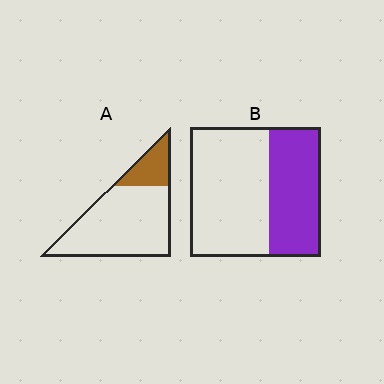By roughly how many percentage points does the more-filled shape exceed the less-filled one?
By roughly 20 percentage points (B over A).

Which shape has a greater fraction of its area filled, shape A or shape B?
Shape B.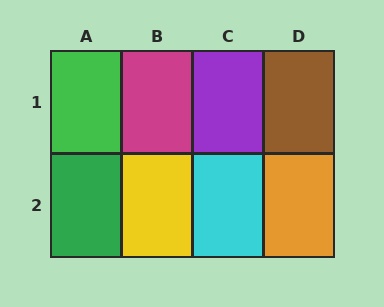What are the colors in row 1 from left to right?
Green, magenta, purple, brown.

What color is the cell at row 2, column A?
Green.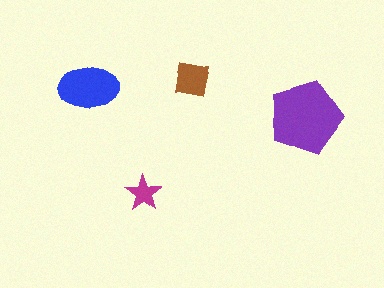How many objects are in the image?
There are 4 objects in the image.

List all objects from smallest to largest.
The magenta star, the brown square, the blue ellipse, the purple pentagon.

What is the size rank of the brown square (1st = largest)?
3rd.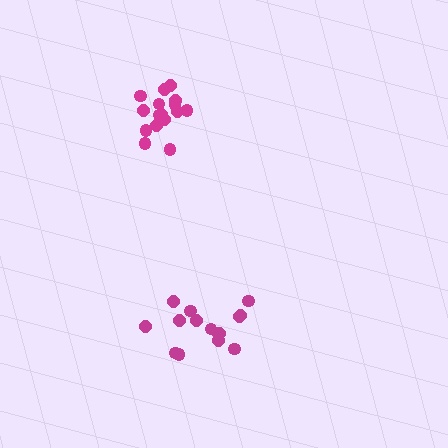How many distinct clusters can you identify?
There are 2 distinct clusters.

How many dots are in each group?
Group 1: 16 dots, Group 2: 15 dots (31 total).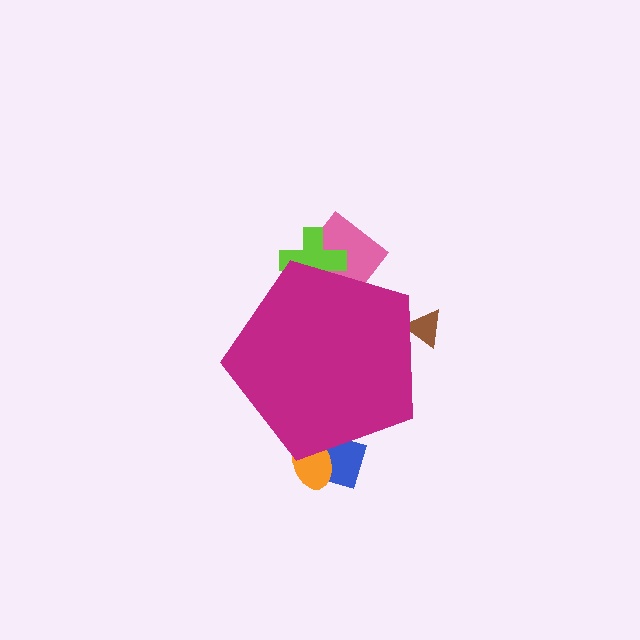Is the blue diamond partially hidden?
Yes, the blue diamond is partially hidden behind the magenta pentagon.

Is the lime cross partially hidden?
Yes, the lime cross is partially hidden behind the magenta pentagon.